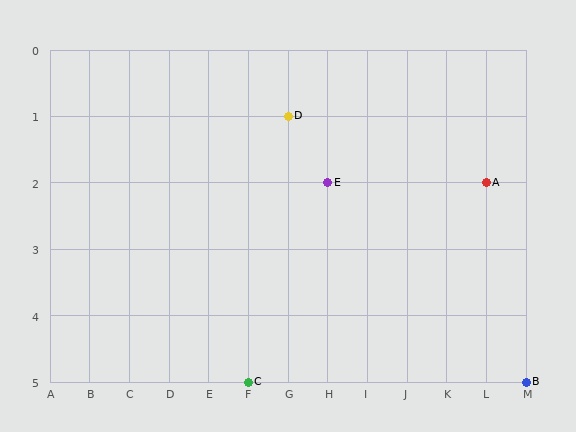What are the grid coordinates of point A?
Point A is at grid coordinates (L, 2).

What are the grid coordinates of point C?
Point C is at grid coordinates (F, 5).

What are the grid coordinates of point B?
Point B is at grid coordinates (M, 5).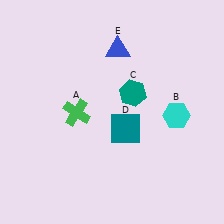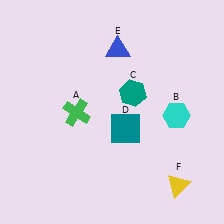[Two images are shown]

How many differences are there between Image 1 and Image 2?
There is 1 difference between the two images.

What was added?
A yellow triangle (F) was added in Image 2.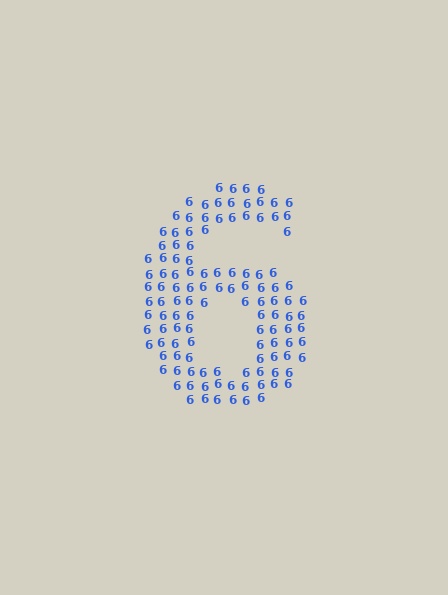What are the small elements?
The small elements are digit 6's.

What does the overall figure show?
The overall figure shows the digit 6.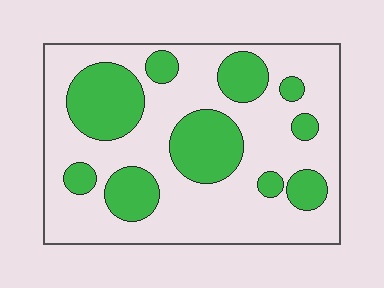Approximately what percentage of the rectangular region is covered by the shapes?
Approximately 30%.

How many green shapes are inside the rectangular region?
10.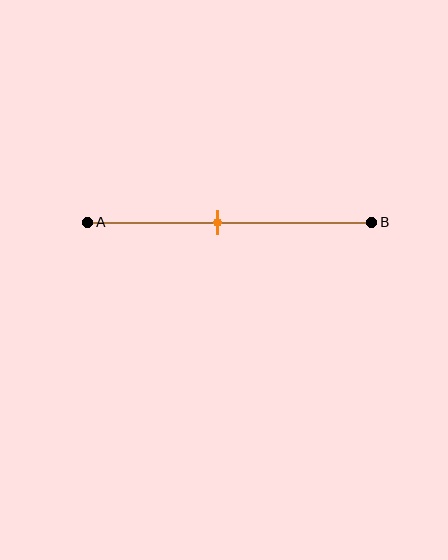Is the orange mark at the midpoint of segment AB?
No, the mark is at about 45% from A, not at the 50% midpoint.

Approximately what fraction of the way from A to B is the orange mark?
The orange mark is approximately 45% of the way from A to B.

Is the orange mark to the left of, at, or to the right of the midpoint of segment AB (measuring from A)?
The orange mark is to the left of the midpoint of segment AB.